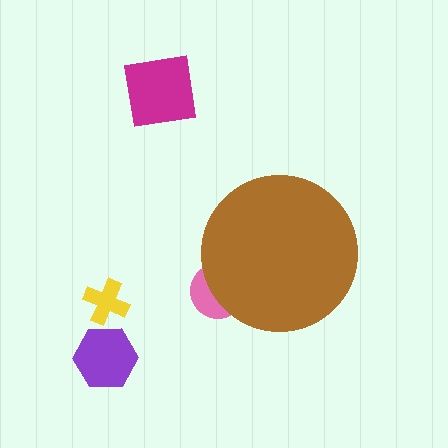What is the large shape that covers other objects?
A brown circle.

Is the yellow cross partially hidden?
No, the yellow cross is fully visible.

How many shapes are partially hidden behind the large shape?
1 shape is partially hidden.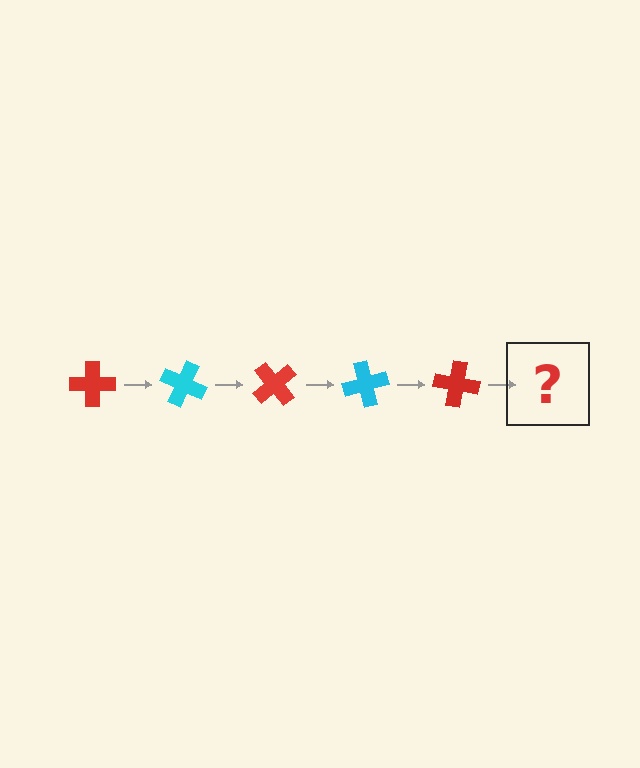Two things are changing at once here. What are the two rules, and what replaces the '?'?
The two rules are that it rotates 25 degrees each step and the color cycles through red and cyan. The '?' should be a cyan cross, rotated 125 degrees from the start.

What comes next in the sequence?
The next element should be a cyan cross, rotated 125 degrees from the start.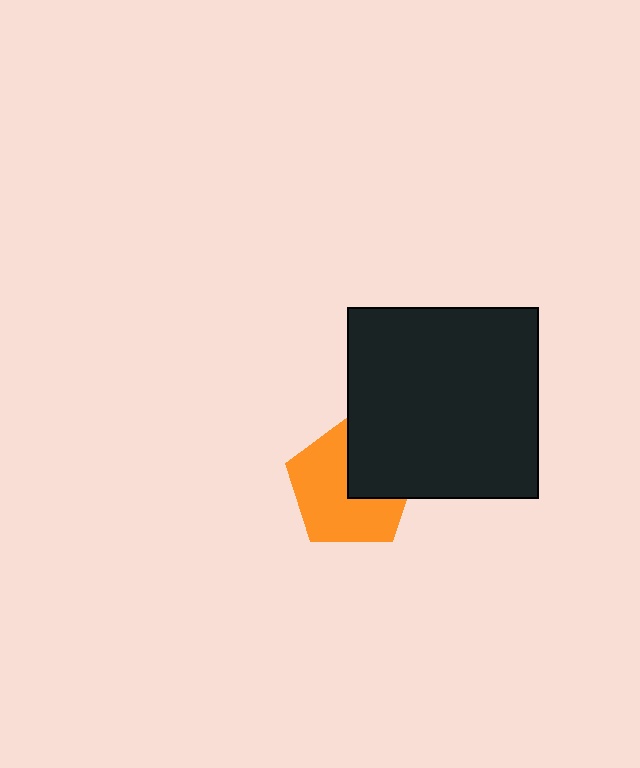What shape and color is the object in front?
The object in front is a black square.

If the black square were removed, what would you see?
You would see the complete orange pentagon.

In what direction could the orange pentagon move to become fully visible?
The orange pentagon could move toward the lower-left. That would shift it out from behind the black square entirely.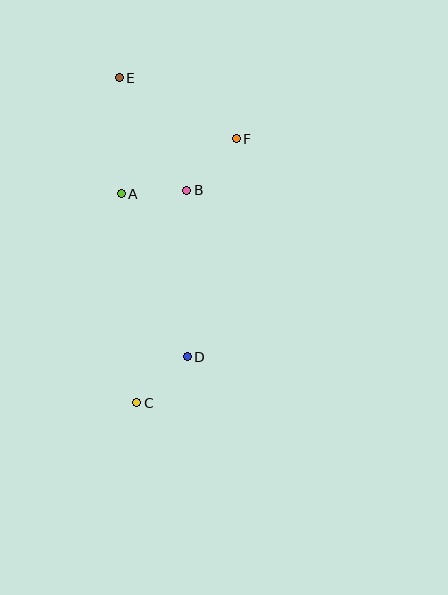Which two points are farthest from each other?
Points C and E are farthest from each other.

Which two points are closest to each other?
Points A and B are closest to each other.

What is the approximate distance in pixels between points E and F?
The distance between E and F is approximately 132 pixels.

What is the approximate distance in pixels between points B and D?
The distance between B and D is approximately 166 pixels.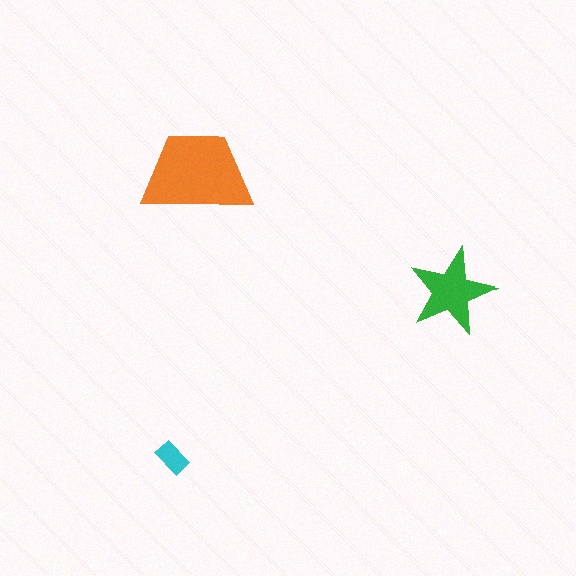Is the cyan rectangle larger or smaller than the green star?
Smaller.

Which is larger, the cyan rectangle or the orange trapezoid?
The orange trapezoid.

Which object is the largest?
The orange trapezoid.